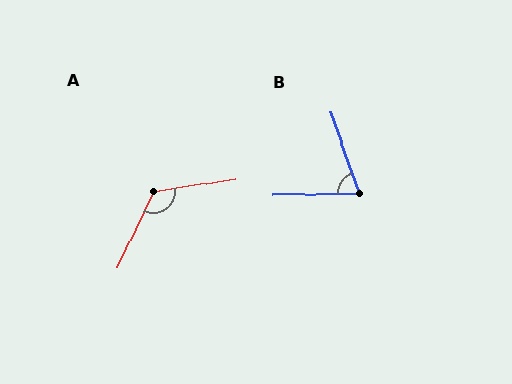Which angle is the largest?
A, at approximately 124 degrees.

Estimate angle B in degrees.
Approximately 71 degrees.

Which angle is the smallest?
B, at approximately 71 degrees.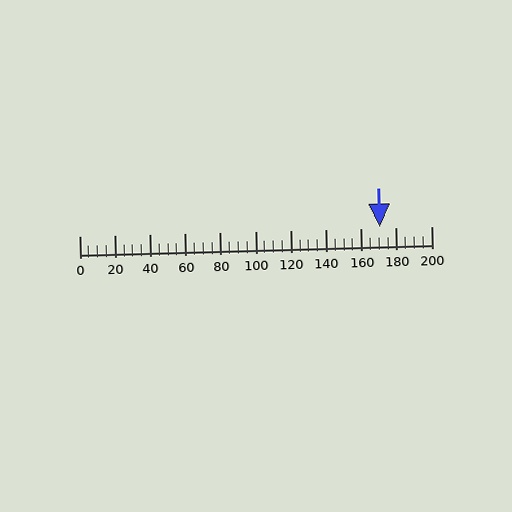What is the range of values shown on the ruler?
The ruler shows values from 0 to 200.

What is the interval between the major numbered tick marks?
The major tick marks are spaced 20 units apart.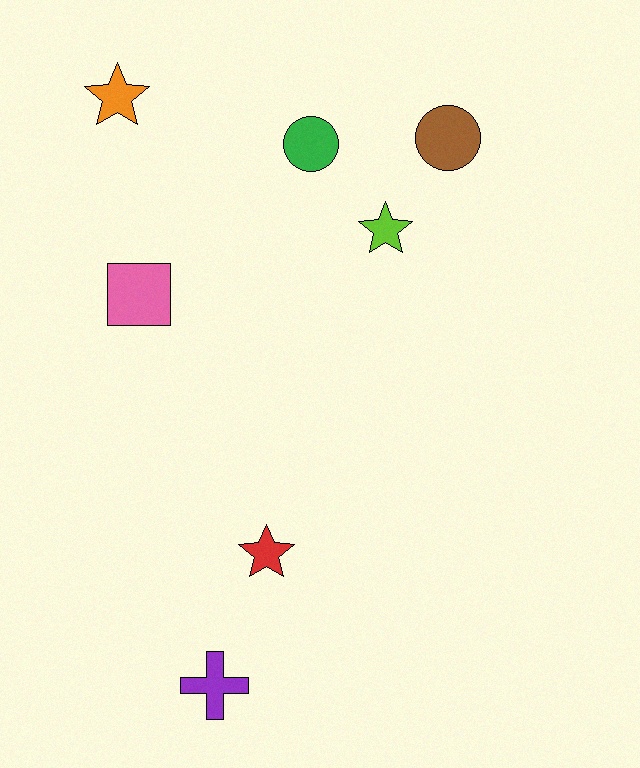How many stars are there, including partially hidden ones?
There are 3 stars.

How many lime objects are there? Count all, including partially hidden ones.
There is 1 lime object.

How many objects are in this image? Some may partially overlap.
There are 7 objects.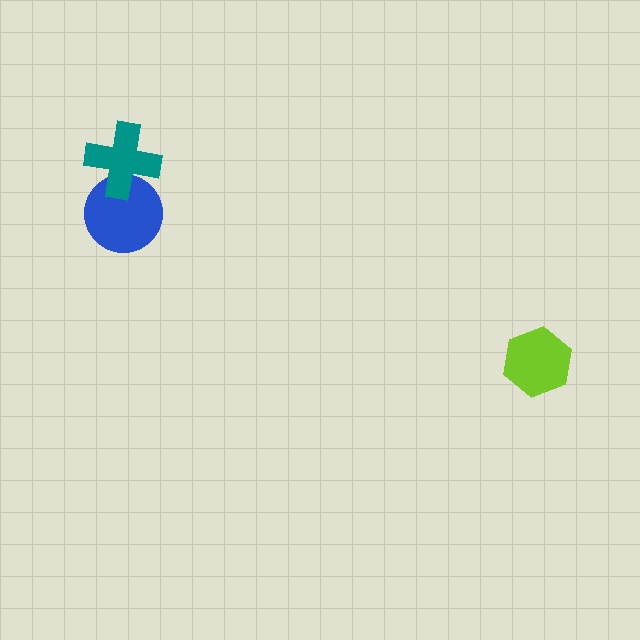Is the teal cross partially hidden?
No, no other shape covers it.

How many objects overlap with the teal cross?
1 object overlaps with the teal cross.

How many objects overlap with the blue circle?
1 object overlaps with the blue circle.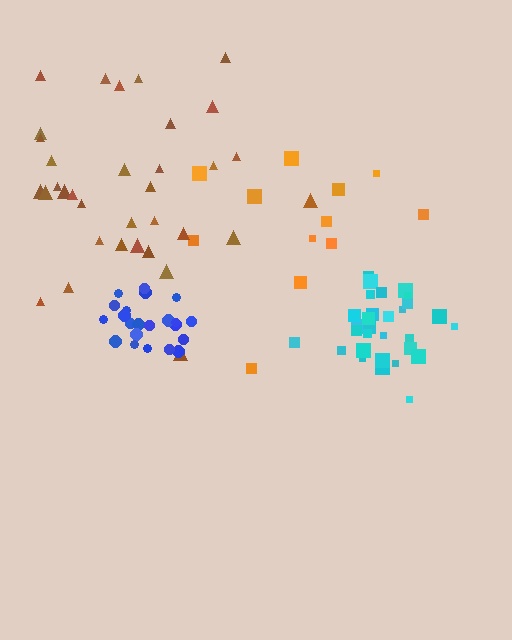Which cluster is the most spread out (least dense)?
Orange.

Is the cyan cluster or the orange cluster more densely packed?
Cyan.